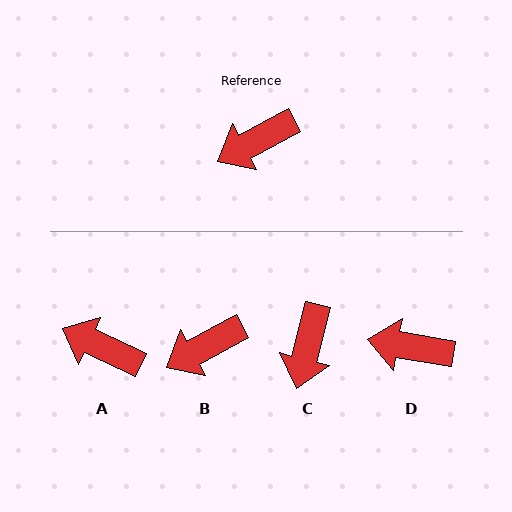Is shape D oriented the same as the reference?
No, it is off by about 38 degrees.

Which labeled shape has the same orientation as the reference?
B.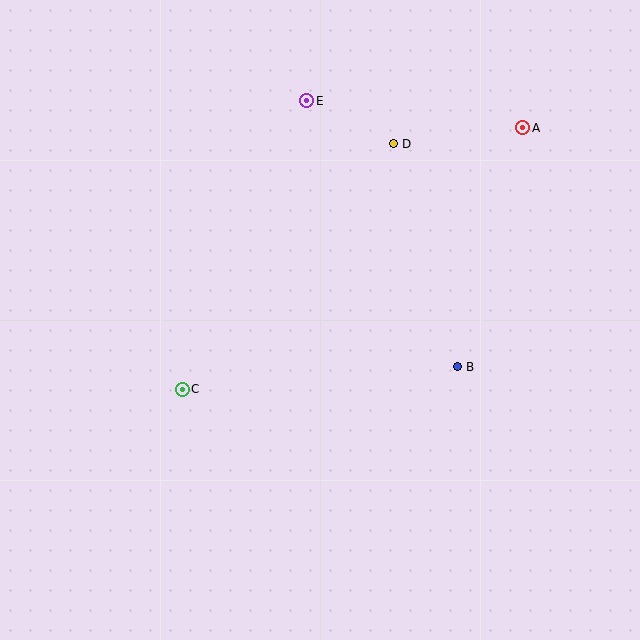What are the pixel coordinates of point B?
Point B is at (457, 367).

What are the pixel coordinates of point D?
Point D is at (393, 144).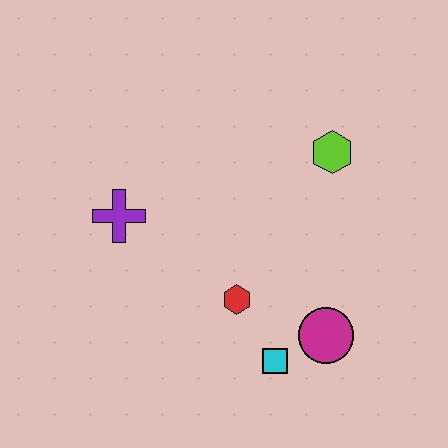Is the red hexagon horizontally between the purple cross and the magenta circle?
Yes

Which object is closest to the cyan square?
The magenta circle is closest to the cyan square.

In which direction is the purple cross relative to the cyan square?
The purple cross is to the left of the cyan square.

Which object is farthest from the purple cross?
The magenta circle is farthest from the purple cross.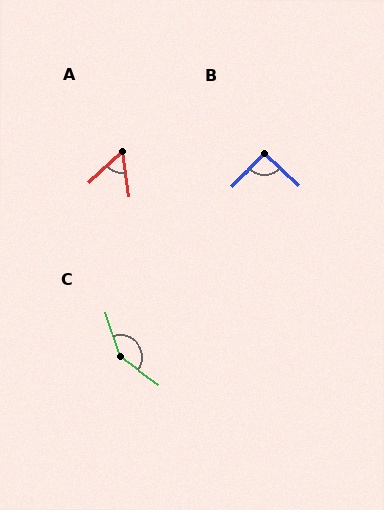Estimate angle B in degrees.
Approximately 91 degrees.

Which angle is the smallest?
A, at approximately 56 degrees.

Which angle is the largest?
C, at approximately 144 degrees.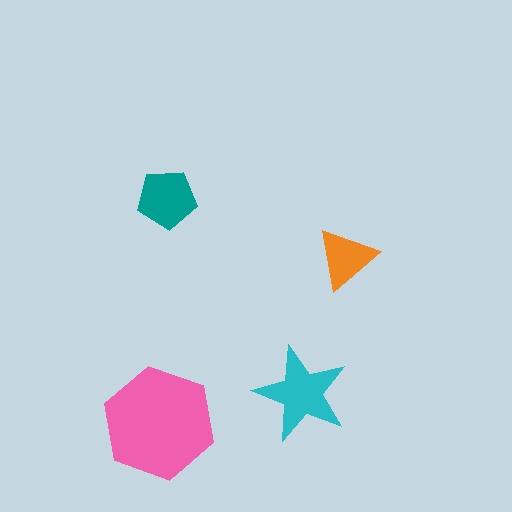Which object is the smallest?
The orange triangle.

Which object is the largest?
The pink hexagon.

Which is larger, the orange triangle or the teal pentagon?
The teal pentagon.